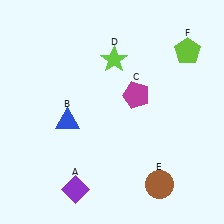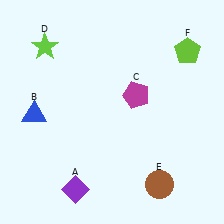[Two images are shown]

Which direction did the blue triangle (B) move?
The blue triangle (B) moved left.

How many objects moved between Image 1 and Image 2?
2 objects moved between the two images.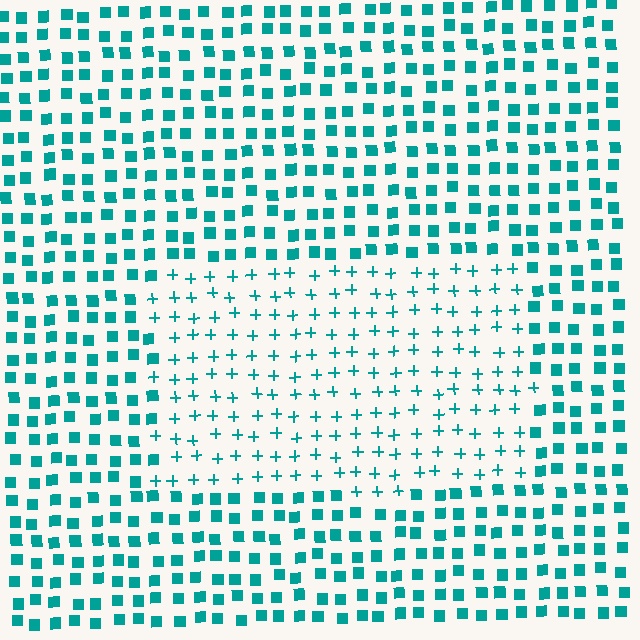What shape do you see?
I see a rectangle.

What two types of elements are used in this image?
The image uses plus signs inside the rectangle region and squares outside it.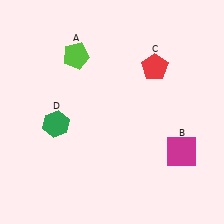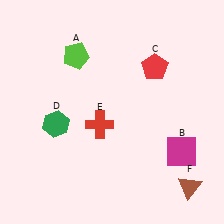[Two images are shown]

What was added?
A red cross (E), a brown triangle (F) were added in Image 2.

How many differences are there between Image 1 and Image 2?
There are 2 differences between the two images.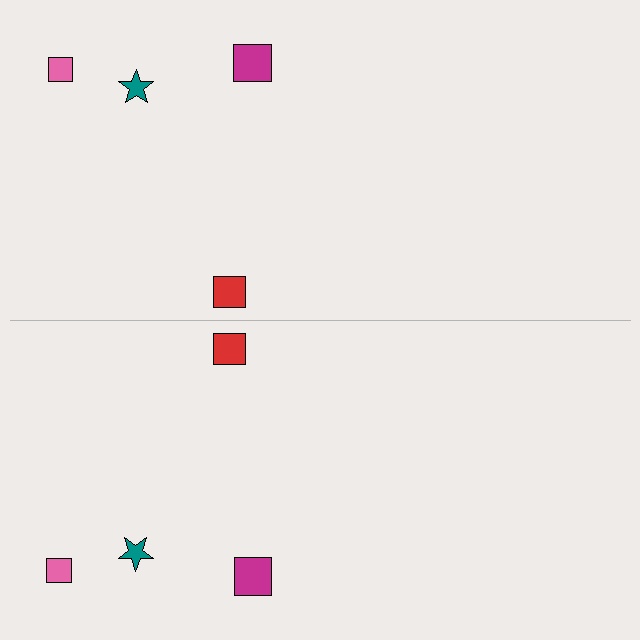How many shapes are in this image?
There are 8 shapes in this image.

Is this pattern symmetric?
Yes, this pattern has bilateral (reflection) symmetry.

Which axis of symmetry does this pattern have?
The pattern has a horizontal axis of symmetry running through the center of the image.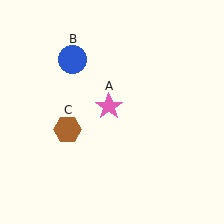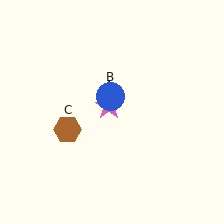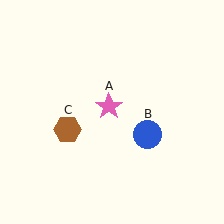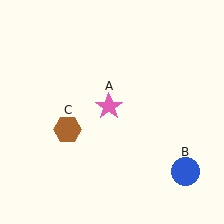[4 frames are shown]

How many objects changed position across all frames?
1 object changed position: blue circle (object B).